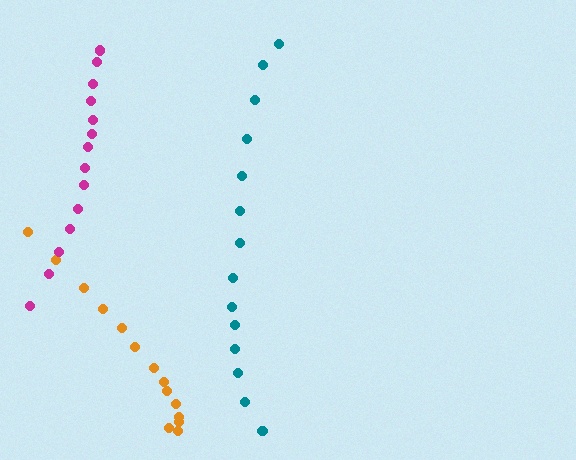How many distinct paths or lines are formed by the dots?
There are 3 distinct paths.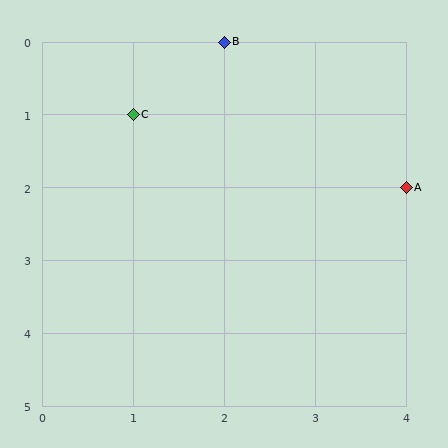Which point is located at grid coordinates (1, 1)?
Point C is at (1, 1).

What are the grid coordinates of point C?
Point C is at grid coordinates (1, 1).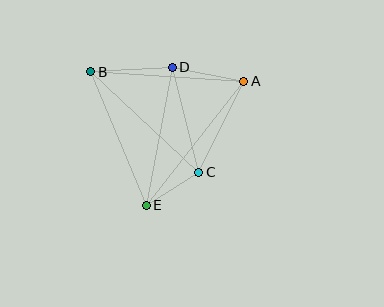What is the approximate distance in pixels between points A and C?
The distance between A and C is approximately 102 pixels.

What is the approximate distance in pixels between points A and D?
The distance between A and D is approximately 73 pixels.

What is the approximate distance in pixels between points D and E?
The distance between D and E is approximately 140 pixels.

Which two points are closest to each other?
Points C and E are closest to each other.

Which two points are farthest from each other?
Points A and E are farthest from each other.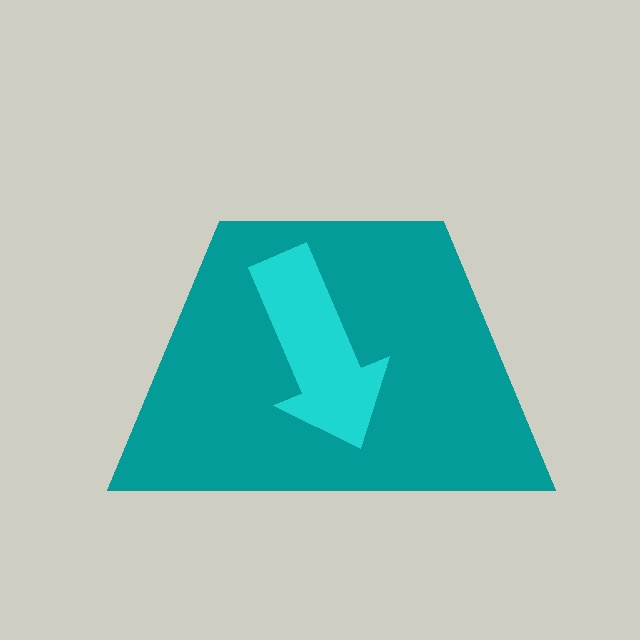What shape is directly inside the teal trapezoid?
The cyan arrow.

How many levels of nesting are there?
2.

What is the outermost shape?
The teal trapezoid.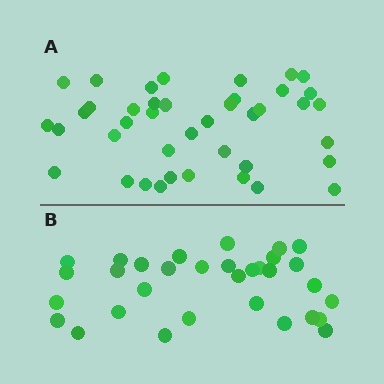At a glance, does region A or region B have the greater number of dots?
Region A (the top region) has more dots.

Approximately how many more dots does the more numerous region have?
Region A has roughly 8 or so more dots than region B.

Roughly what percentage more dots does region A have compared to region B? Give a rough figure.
About 30% more.